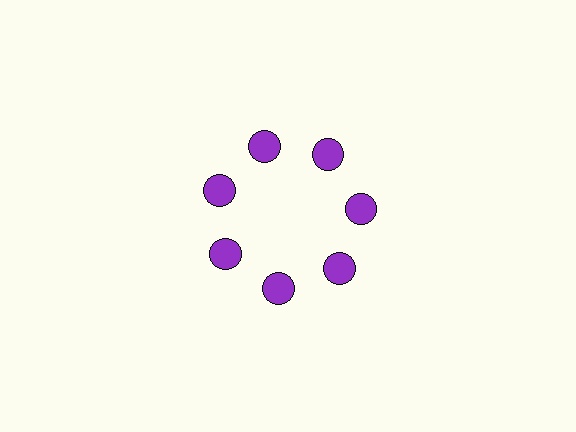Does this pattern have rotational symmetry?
Yes, this pattern has 7-fold rotational symmetry. It looks the same after rotating 51 degrees around the center.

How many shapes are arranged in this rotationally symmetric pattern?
There are 7 shapes, arranged in 7 groups of 1.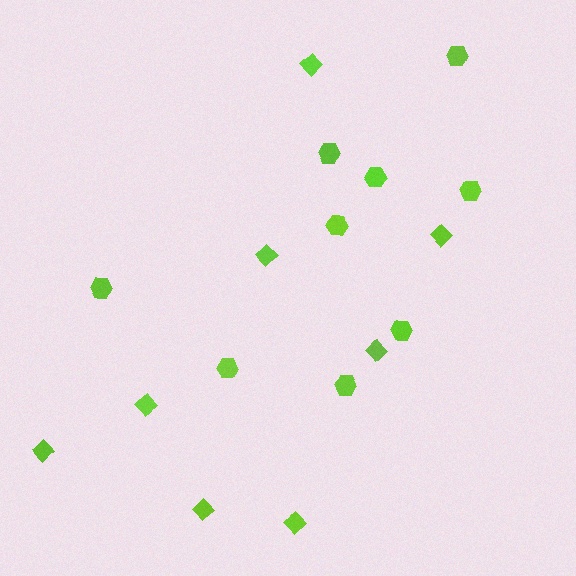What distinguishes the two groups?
There are 2 groups: one group of diamonds (8) and one group of hexagons (9).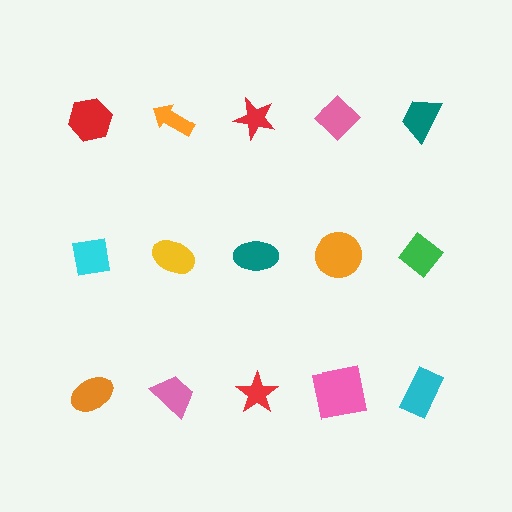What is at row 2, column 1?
A cyan square.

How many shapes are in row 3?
5 shapes.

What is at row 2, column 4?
An orange circle.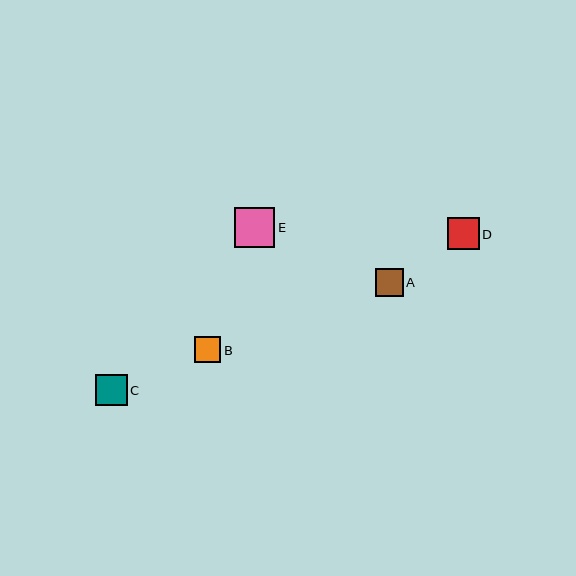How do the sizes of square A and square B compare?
Square A and square B are approximately the same size.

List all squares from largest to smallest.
From largest to smallest: E, D, C, A, B.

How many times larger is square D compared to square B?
Square D is approximately 1.2 times the size of square B.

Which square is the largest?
Square E is the largest with a size of approximately 40 pixels.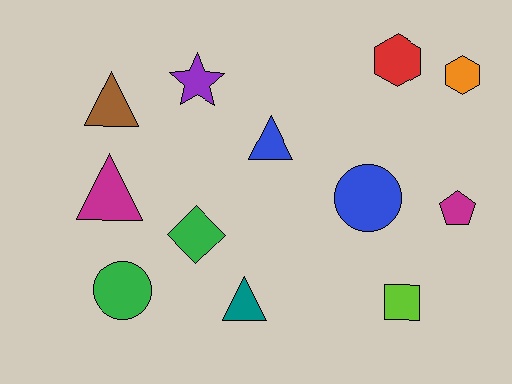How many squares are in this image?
There is 1 square.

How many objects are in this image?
There are 12 objects.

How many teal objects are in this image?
There is 1 teal object.